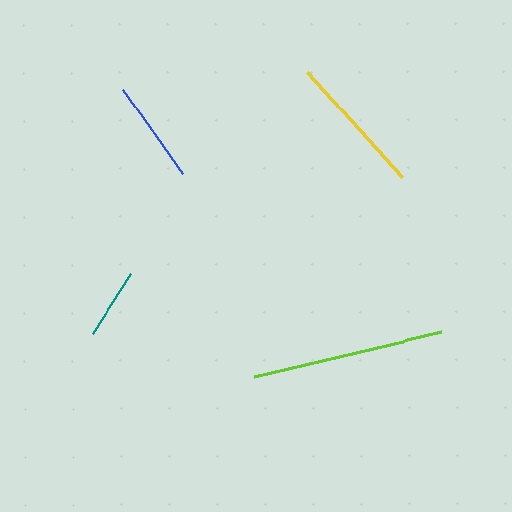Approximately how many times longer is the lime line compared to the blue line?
The lime line is approximately 1.9 times the length of the blue line.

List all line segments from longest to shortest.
From longest to shortest: lime, yellow, blue, teal.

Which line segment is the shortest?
The teal line is the shortest at approximately 70 pixels.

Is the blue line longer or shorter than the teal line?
The blue line is longer than the teal line.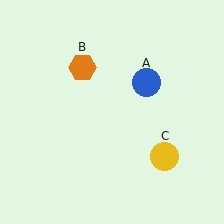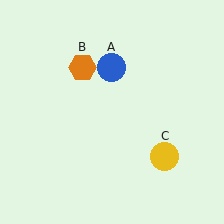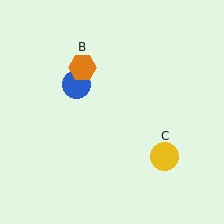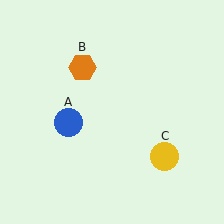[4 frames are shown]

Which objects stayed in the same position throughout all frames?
Orange hexagon (object B) and yellow circle (object C) remained stationary.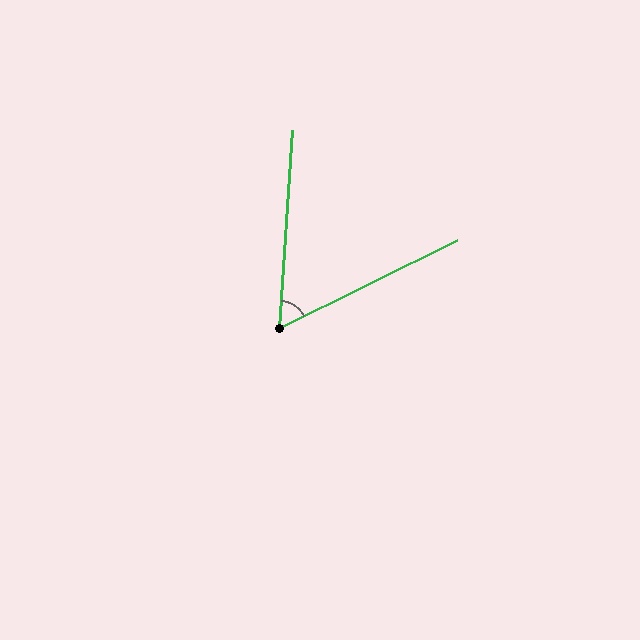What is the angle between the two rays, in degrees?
Approximately 60 degrees.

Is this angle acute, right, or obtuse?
It is acute.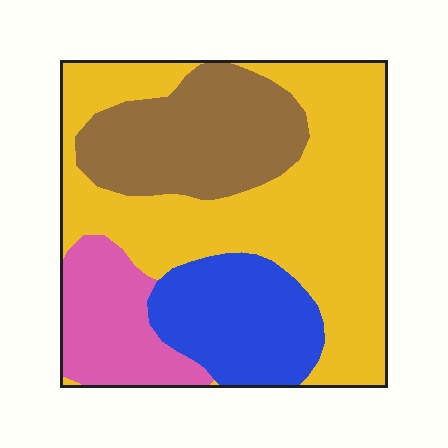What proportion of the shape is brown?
Brown takes up about one fifth (1/5) of the shape.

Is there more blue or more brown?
Brown.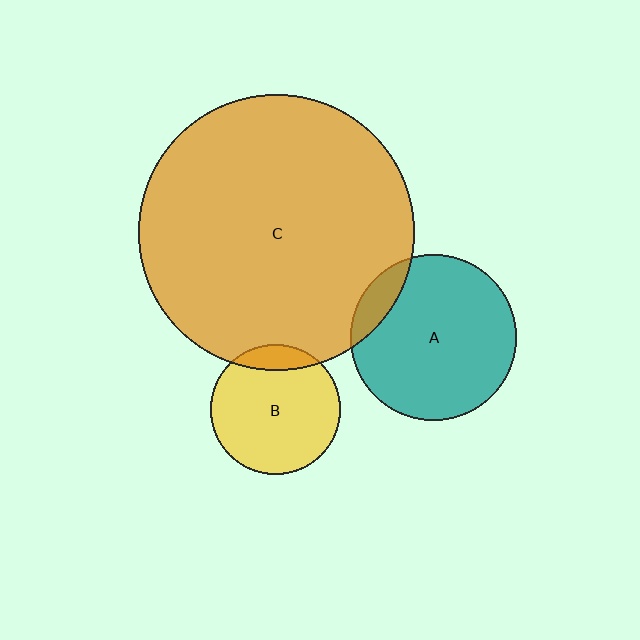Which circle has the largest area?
Circle C (orange).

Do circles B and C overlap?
Yes.